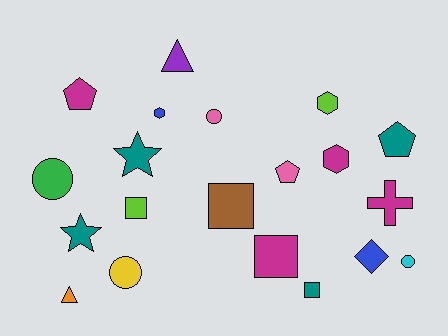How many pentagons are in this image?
There are 3 pentagons.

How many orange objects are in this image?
There is 1 orange object.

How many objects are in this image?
There are 20 objects.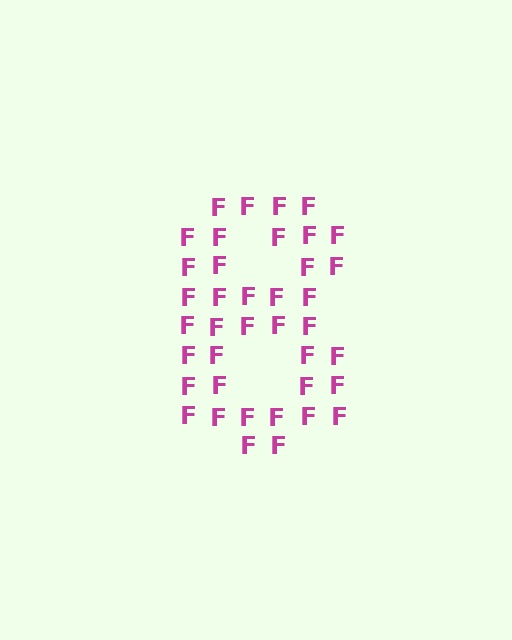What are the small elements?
The small elements are letter F's.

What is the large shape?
The large shape is the digit 8.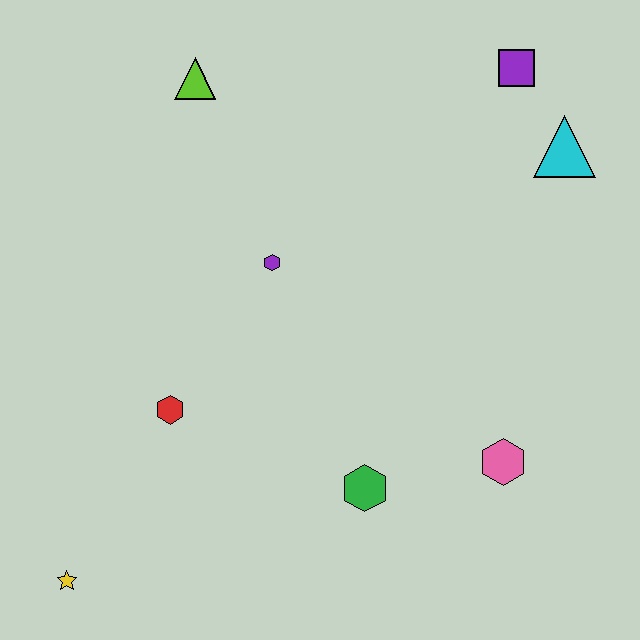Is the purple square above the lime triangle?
Yes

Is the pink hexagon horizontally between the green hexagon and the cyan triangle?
Yes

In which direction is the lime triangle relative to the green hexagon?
The lime triangle is above the green hexagon.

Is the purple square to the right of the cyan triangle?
No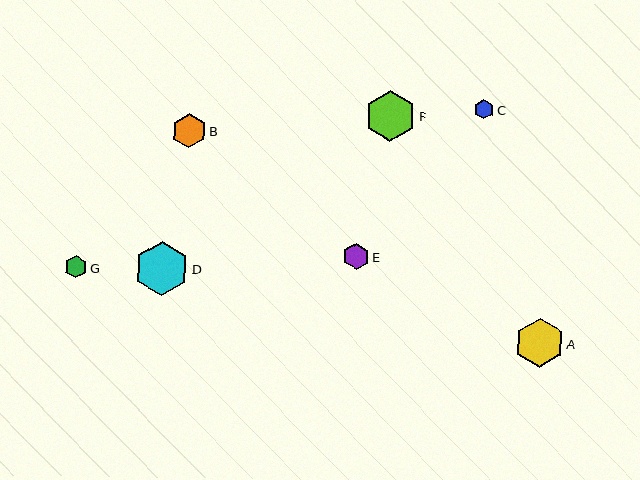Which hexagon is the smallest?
Hexagon C is the smallest with a size of approximately 20 pixels.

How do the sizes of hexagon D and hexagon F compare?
Hexagon D and hexagon F are approximately the same size.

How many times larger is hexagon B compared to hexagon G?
Hexagon B is approximately 1.5 times the size of hexagon G.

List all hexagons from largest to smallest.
From largest to smallest: D, F, A, B, E, G, C.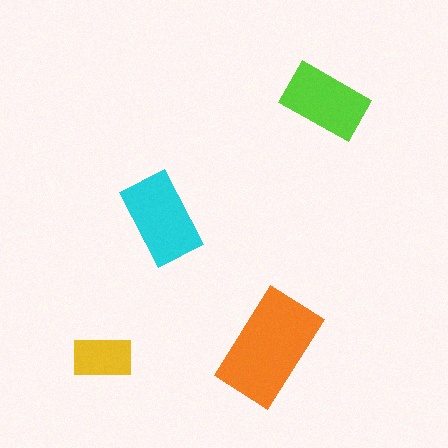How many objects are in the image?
There are 4 objects in the image.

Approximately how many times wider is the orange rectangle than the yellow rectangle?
About 2 times wider.